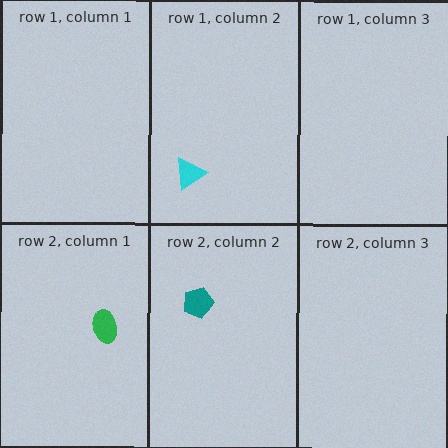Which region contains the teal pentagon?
The row 2, column 2 region.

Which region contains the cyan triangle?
The row 1, column 2 region.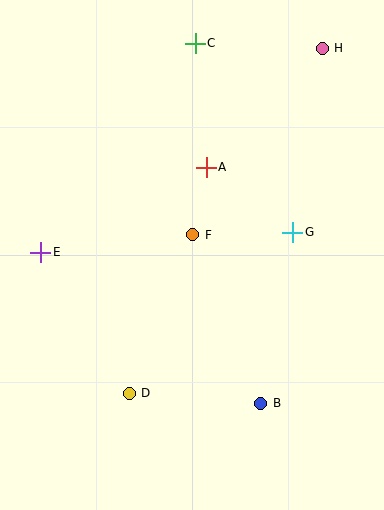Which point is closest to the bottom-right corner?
Point B is closest to the bottom-right corner.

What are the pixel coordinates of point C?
Point C is at (195, 43).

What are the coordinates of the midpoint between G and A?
The midpoint between G and A is at (250, 200).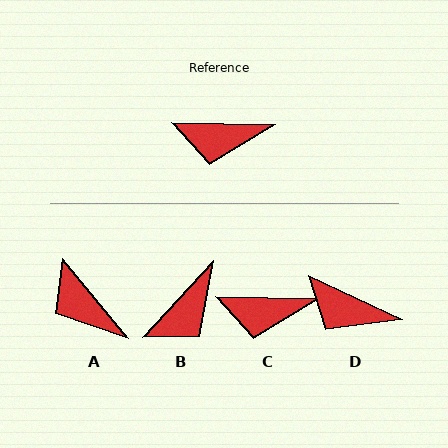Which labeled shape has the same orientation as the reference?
C.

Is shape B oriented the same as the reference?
No, it is off by about 48 degrees.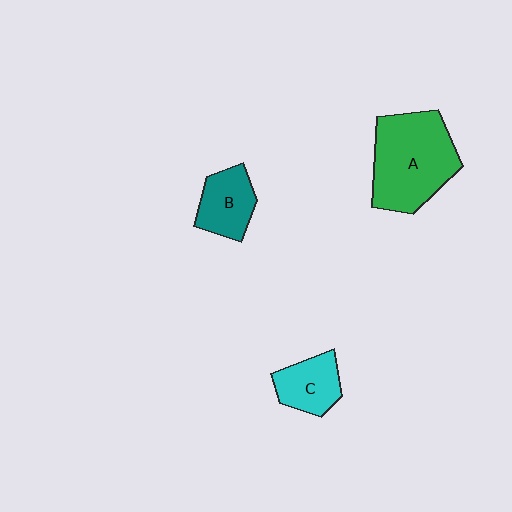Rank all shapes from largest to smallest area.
From largest to smallest: A (green), B (teal), C (cyan).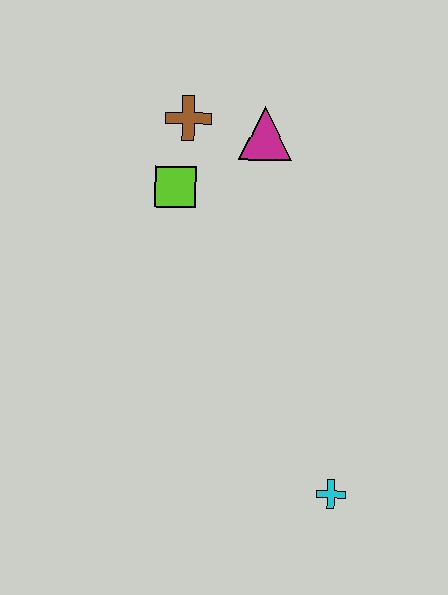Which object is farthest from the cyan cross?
The brown cross is farthest from the cyan cross.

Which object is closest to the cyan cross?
The lime square is closest to the cyan cross.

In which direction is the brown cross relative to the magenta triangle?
The brown cross is to the left of the magenta triangle.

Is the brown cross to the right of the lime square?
Yes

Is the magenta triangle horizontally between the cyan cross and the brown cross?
Yes